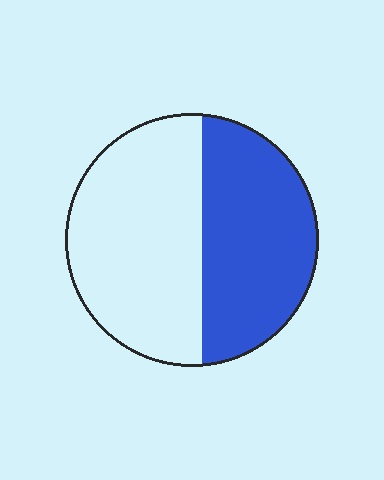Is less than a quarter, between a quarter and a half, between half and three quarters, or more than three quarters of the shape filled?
Between a quarter and a half.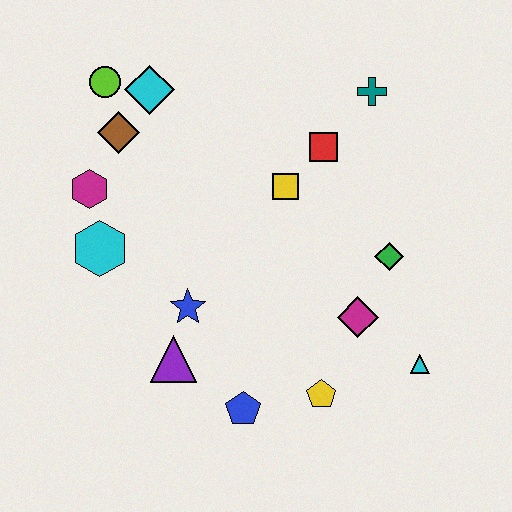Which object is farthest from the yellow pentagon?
The lime circle is farthest from the yellow pentagon.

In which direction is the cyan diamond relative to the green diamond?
The cyan diamond is to the left of the green diamond.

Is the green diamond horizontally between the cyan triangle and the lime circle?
Yes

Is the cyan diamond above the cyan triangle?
Yes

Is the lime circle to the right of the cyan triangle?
No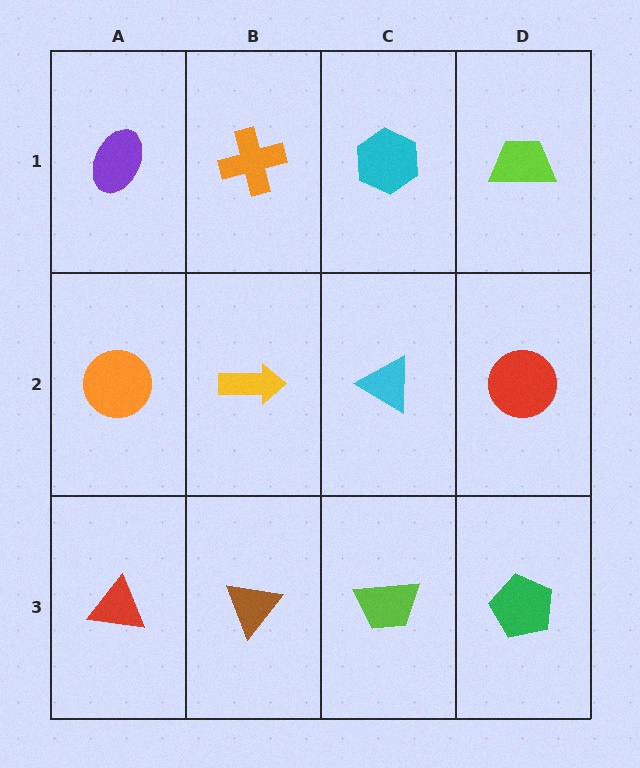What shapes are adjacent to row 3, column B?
A yellow arrow (row 2, column B), a red triangle (row 3, column A), a lime trapezoid (row 3, column C).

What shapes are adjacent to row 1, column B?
A yellow arrow (row 2, column B), a purple ellipse (row 1, column A), a cyan hexagon (row 1, column C).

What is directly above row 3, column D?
A red circle.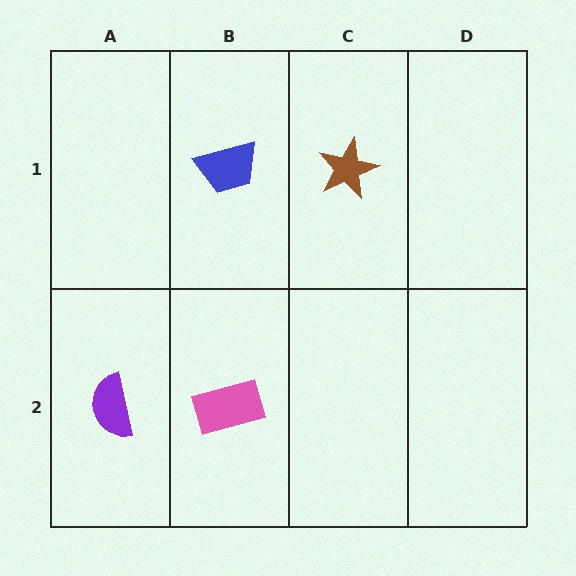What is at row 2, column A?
A purple semicircle.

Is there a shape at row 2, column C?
No, that cell is empty.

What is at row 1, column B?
A blue trapezoid.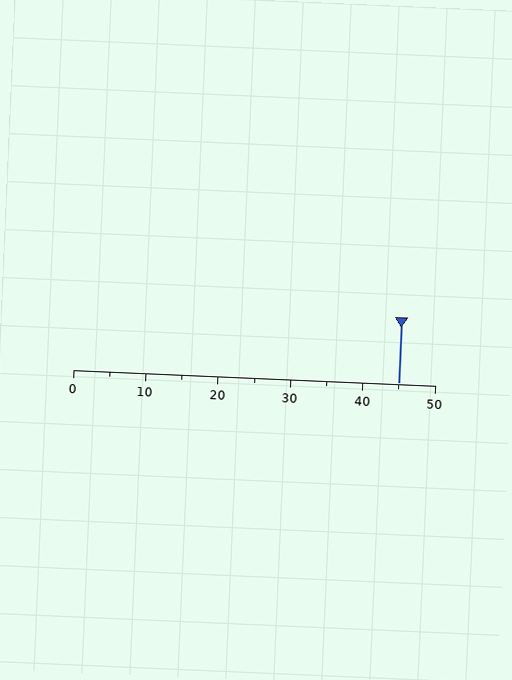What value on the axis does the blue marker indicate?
The marker indicates approximately 45.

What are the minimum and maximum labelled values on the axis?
The axis runs from 0 to 50.